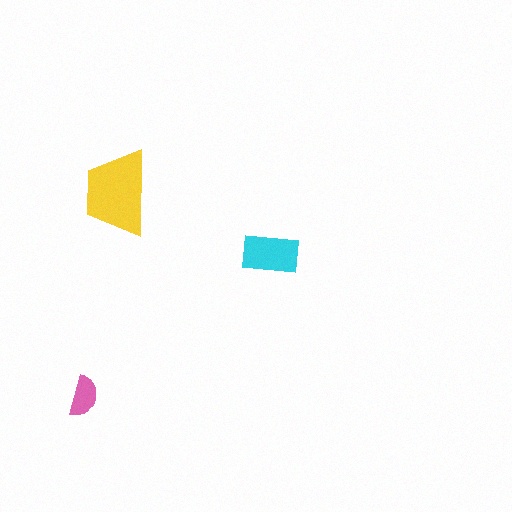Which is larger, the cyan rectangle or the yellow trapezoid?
The yellow trapezoid.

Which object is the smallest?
The pink semicircle.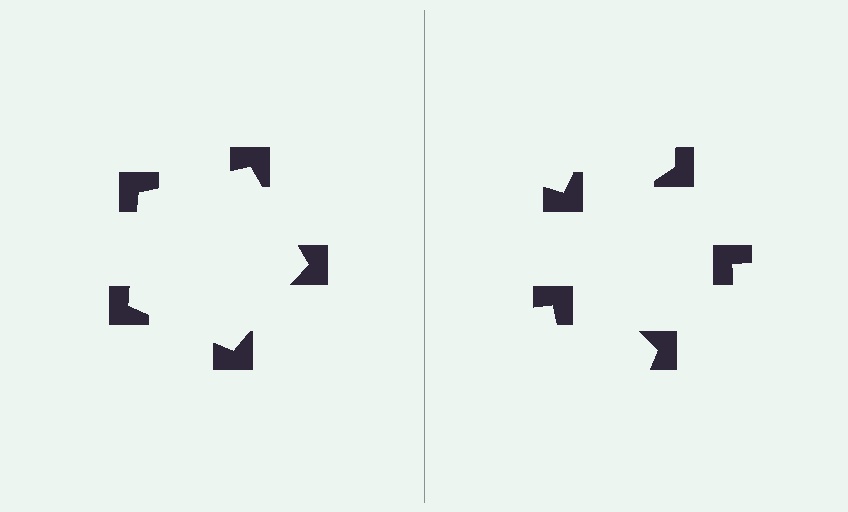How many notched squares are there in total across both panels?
10 — 5 on each side.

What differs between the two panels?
The notched squares are positioned identically on both sides; only the wedge orientations differ. On the left they align to a pentagon; on the right they are misaligned.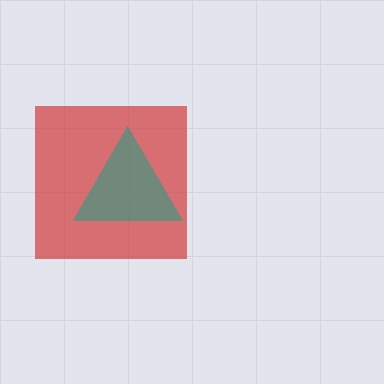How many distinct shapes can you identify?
There are 2 distinct shapes: a red square, a teal triangle.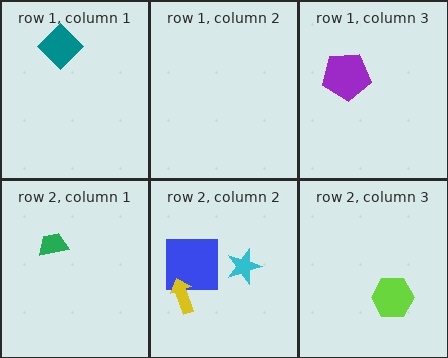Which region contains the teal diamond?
The row 1, column 1 region.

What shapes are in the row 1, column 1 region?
The teal diamond.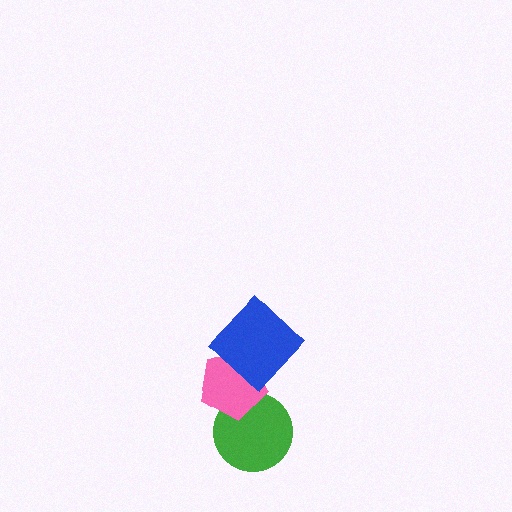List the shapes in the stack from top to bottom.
From top to bottom: the blue diamond, the pink pentagon, the green circle.